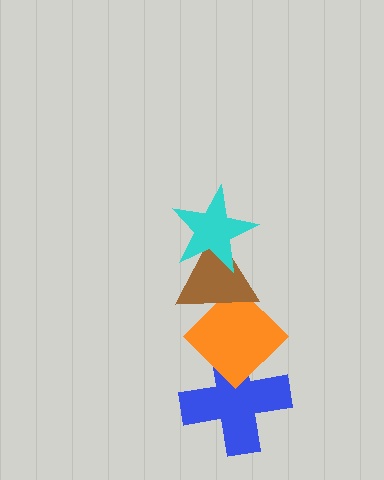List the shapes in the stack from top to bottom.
From top to bottom: the cyan star, the brown triangle, the orange diamond, the blue cross.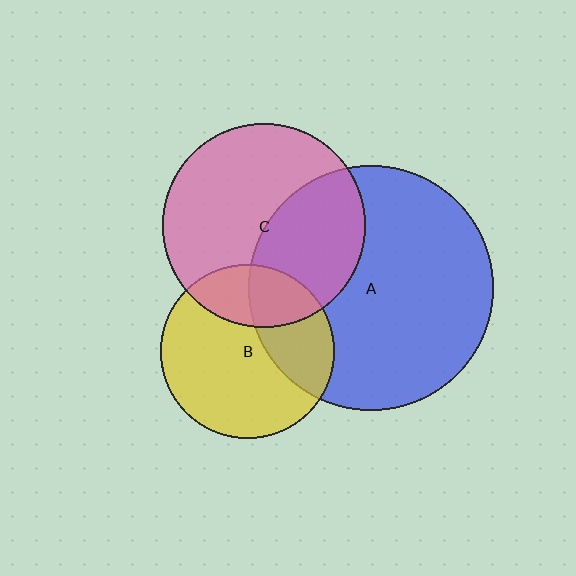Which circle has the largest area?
Circle A (blue).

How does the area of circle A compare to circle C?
Approximately 1.5 times.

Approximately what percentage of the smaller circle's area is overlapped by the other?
Approximately 30%.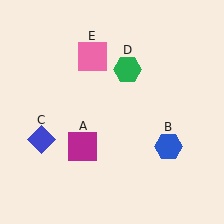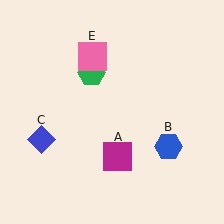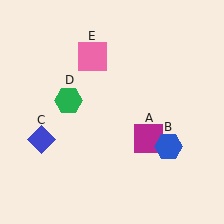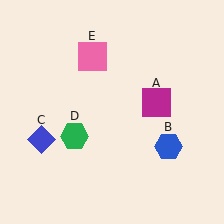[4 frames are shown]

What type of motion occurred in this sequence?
The magenta square (object A), green hexagon (object D) rotated counterclockwise around the center of the scene.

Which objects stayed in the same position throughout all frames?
Blue hexagon (object B) and blue diamond (object C) and pink square (object E) remained stationary.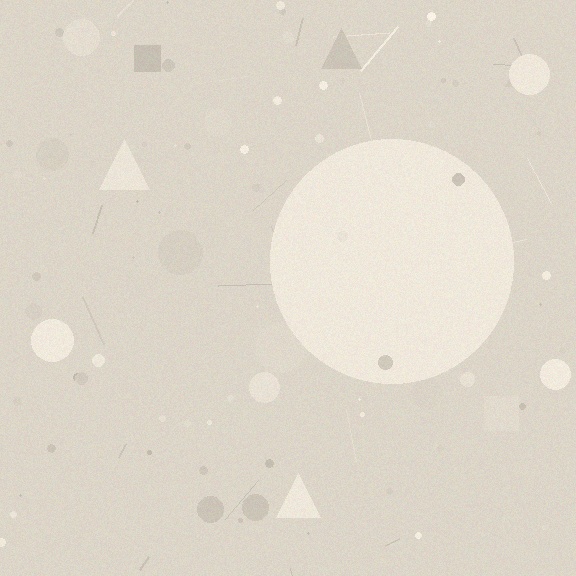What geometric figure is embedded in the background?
A circle is embedded in the background.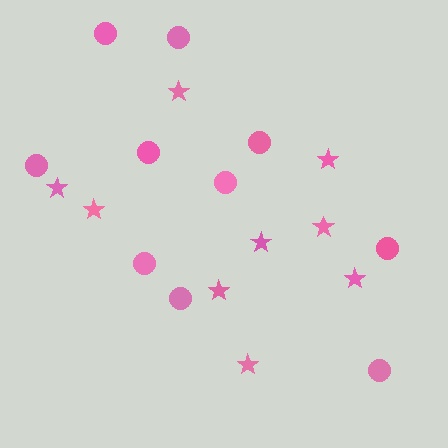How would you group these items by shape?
There are 2 groups: one group of stars (9) and one group of circles (10).